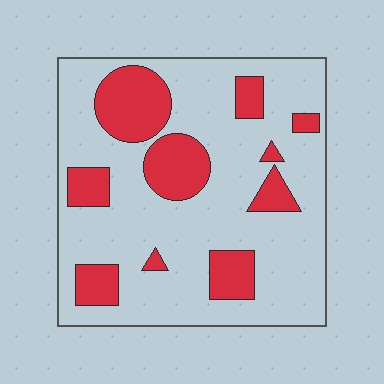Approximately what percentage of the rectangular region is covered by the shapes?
Approximately 25%.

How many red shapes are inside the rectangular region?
10.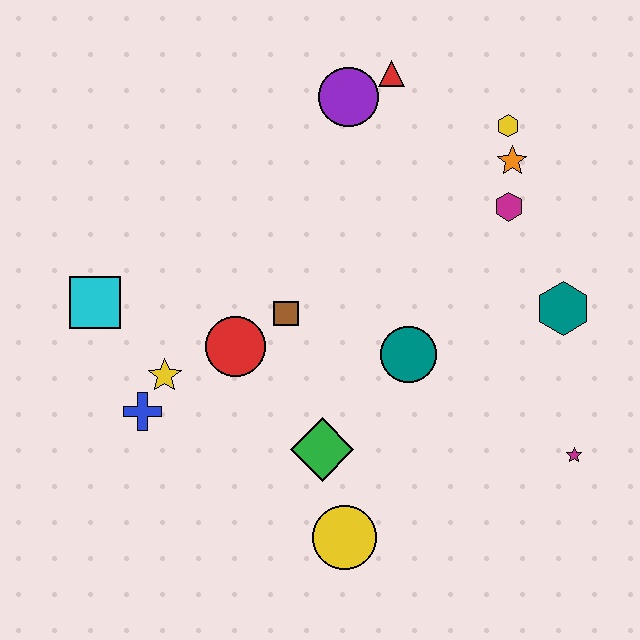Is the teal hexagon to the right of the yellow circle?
Yes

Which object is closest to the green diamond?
The yellow circle is closest to the green diamond.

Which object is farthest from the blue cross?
The yellow hexagon is farthest from the blue cross.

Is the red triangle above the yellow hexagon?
Yes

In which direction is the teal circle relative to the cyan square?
The teal circle is to the right of the cyan square.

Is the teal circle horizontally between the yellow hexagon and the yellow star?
Yes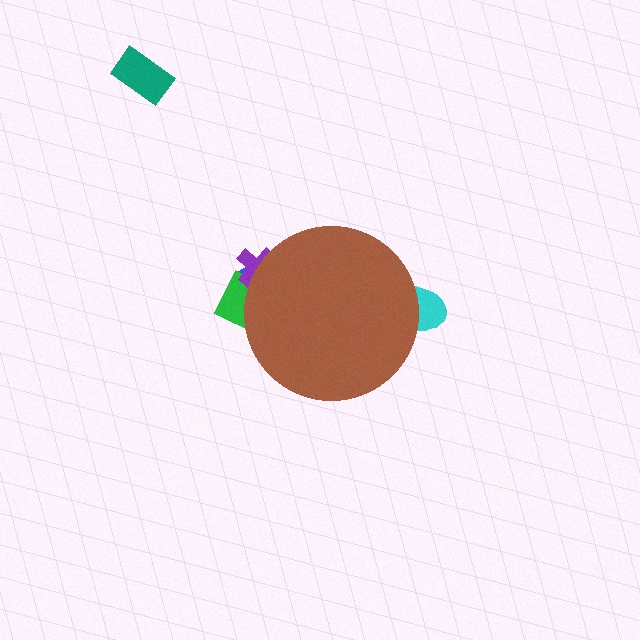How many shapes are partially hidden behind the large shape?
4 shapes are partially hidden.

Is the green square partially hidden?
Yes, the green square is partially hidden behind the brown circle.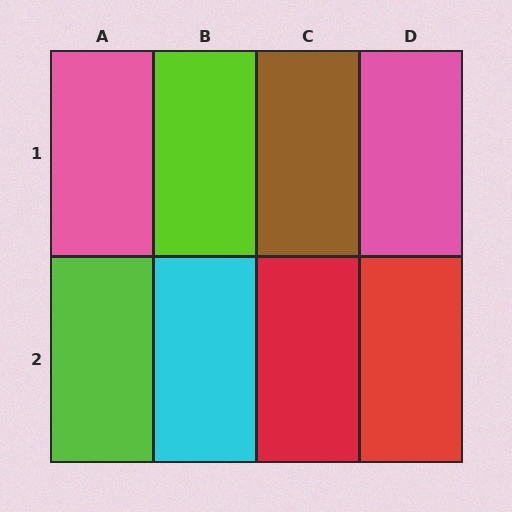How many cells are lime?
2 cells are lime.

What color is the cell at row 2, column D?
Red.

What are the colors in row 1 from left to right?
Pink, lime, brown, pink.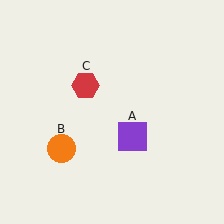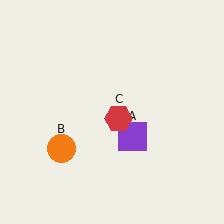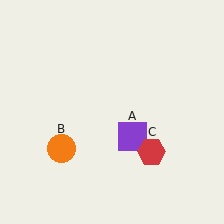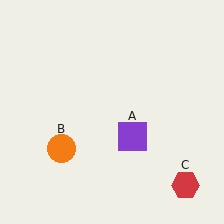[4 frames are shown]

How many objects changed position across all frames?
1 object changed position: red hexagon (object C).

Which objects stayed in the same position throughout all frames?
Purple square (object A) and orange circle (object B) remained stationary.